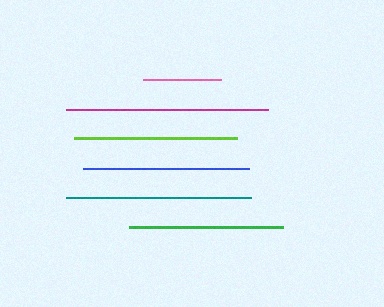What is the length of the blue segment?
The blue segment is approximately 166 pixels long.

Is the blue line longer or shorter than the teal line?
The teal line is longer than the blue line.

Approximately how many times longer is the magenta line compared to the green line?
The magenta line is approximately 1.3 times the length of the green line.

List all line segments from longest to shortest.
From longest to shortest: magenta, teal, blue, lime, green, pink.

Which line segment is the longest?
The magenta line is the longest at approximately 202 pixels.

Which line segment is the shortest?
The pink line is the shortest at approximately 78 pixels.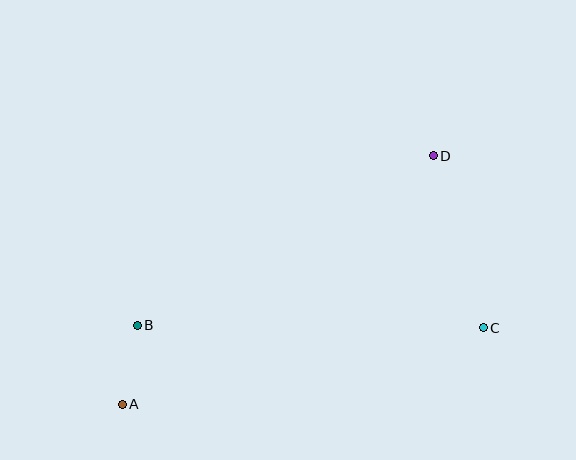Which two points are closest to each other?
Points A and B are closest to each other.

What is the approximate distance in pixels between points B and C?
The distance between B and C is approximately 346 pixels.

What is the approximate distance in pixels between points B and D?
The distance between B and D is approximately 341 pixels.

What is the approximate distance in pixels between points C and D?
The distance between C and D is approximately 179 pixels.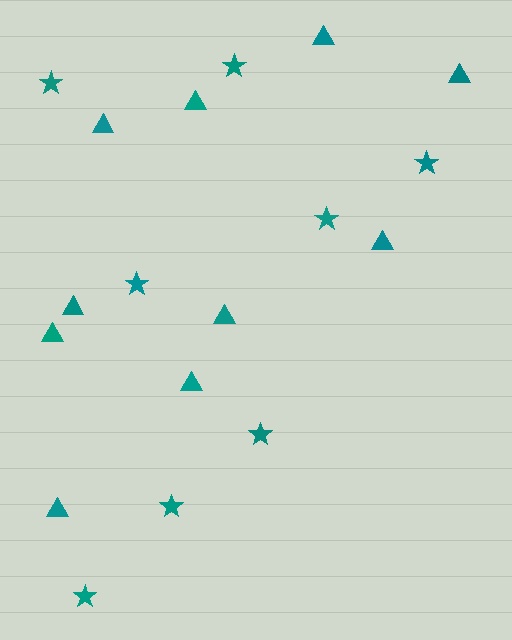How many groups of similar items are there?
There are 2 groups: one group of triangles (10) and one group of stars (8).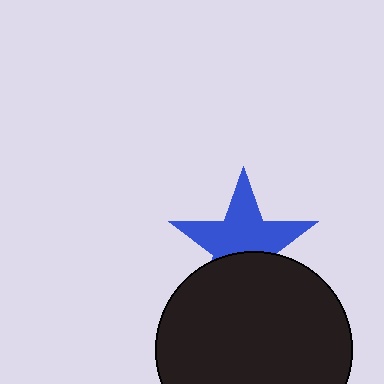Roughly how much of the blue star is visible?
About half of it is visible (roughly 61%).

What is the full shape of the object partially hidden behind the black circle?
The partially hidden object is a blue star.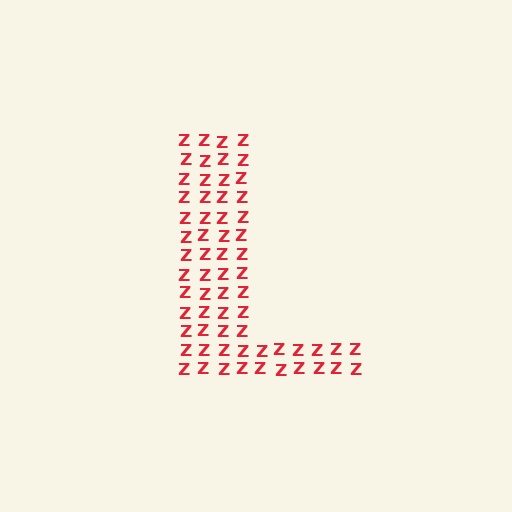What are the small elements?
The small elements are letter Z's.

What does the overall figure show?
The overall figure shows the letter L.